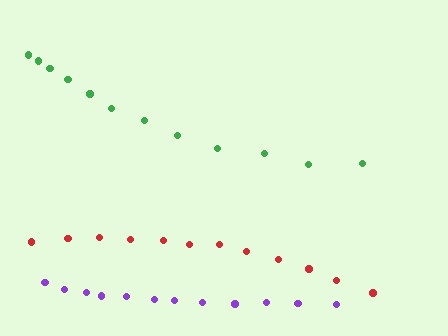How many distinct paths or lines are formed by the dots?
There are 3 distinct paths.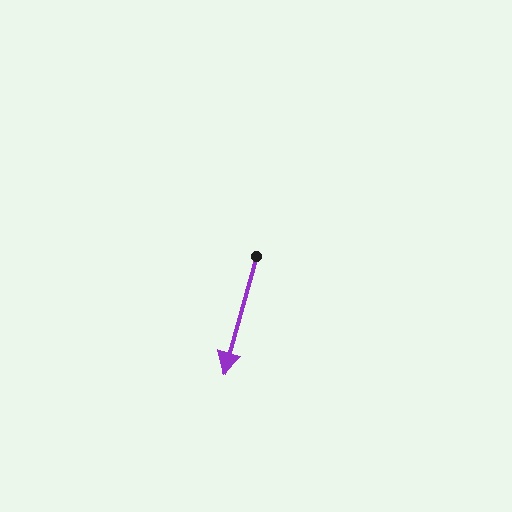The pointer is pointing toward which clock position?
Roughly 7 o'clock.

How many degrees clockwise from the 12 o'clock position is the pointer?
Approximately 196 degrees.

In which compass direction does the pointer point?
South.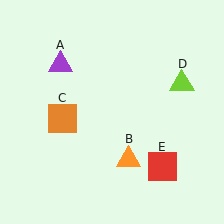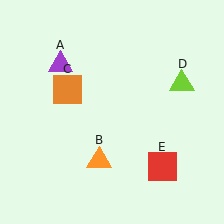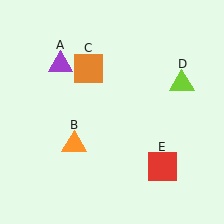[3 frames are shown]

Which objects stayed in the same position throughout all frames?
Purple triangle (object A) and lime triangle (object D) and red square (object E) remained stationary.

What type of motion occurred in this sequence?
The orange triangle (object B), orange square (object C) rotated clockwise around the center of the scene.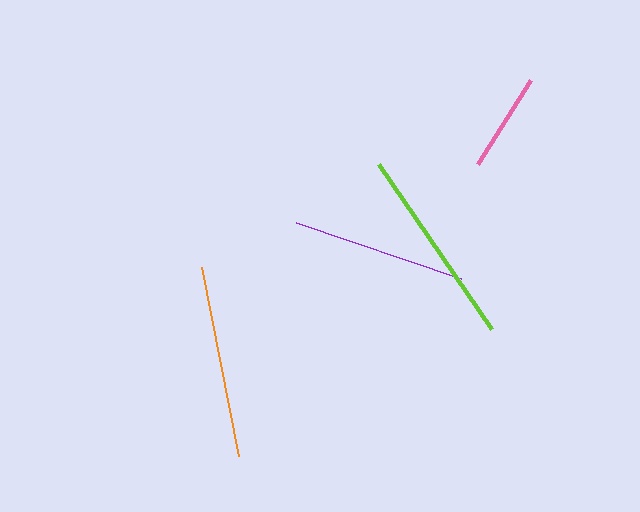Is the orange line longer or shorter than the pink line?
The orange line is longer than the pink line.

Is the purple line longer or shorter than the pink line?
The purple line is longer than the pink line.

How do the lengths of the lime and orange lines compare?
The lime and orange lines are approximately the same length.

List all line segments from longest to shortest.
From longest to shortest: lime, orange, purple, pink.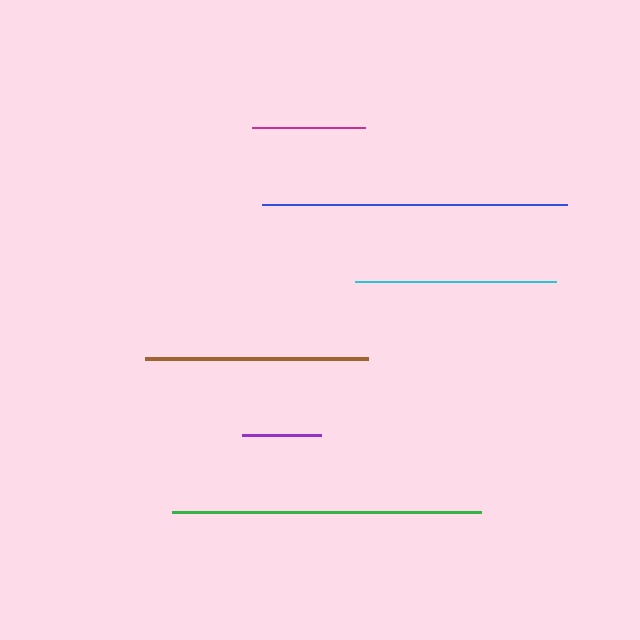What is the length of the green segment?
The green segment is approximately 309 pixels long.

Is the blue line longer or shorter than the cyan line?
The blue line is longer than the cyan line.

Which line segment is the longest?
The green line is the longest at approximately 309 pixels.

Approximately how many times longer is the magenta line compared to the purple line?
The magenta line is approximately 1.4 times the length of the purple line.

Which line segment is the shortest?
The purple line is the shortest at approximately 80 pixels.